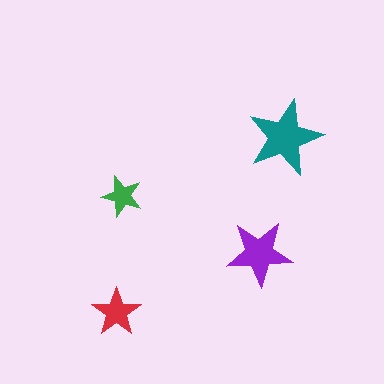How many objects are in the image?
There are 4 objects in the image.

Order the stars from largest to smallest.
the teal one, the purple one, the red one, the green one.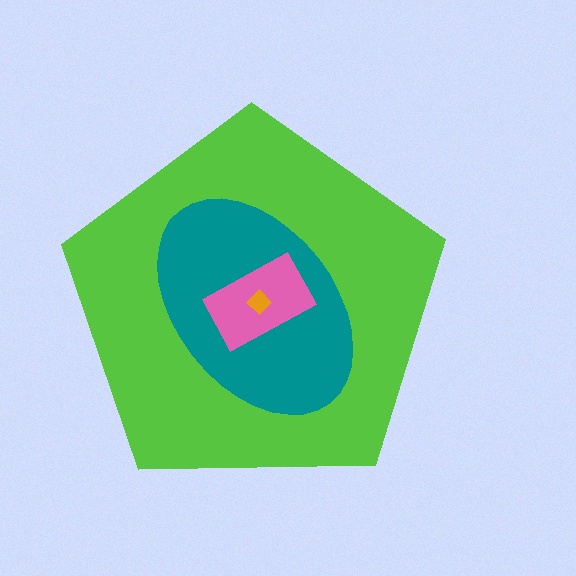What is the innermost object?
The orange diamond.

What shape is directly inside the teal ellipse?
The pink rectangle.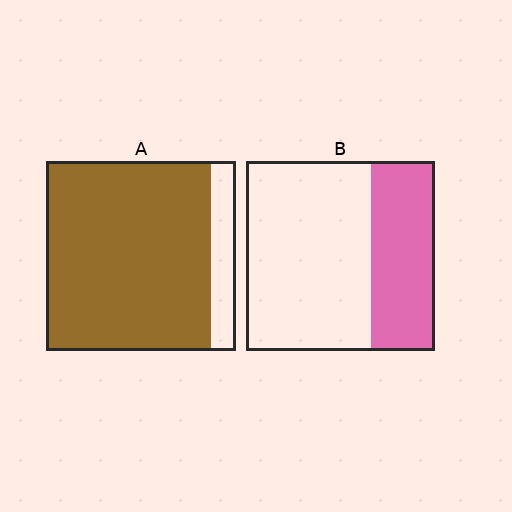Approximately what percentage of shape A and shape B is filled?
A is approximately 85% and B is approximately 35%.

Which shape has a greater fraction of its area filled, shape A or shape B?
Shape A.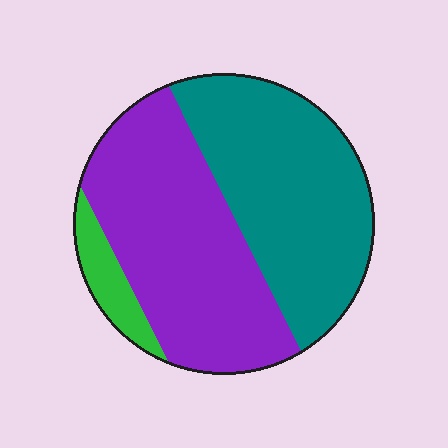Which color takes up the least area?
Green, at roughly 10%.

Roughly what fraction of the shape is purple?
Purple takes up about one half (1/2) of the shape.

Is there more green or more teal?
Teal.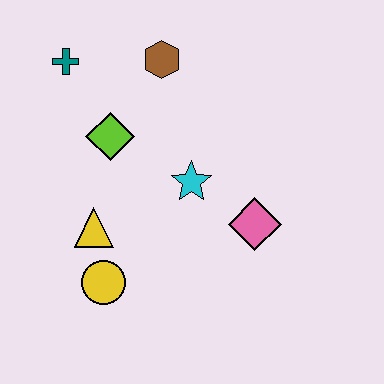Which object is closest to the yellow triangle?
The yellow circle is closest to the yellow triangle.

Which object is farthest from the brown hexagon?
The yellow circle is farthest from the brown hexagon.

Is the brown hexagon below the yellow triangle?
No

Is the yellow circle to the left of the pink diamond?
Yes